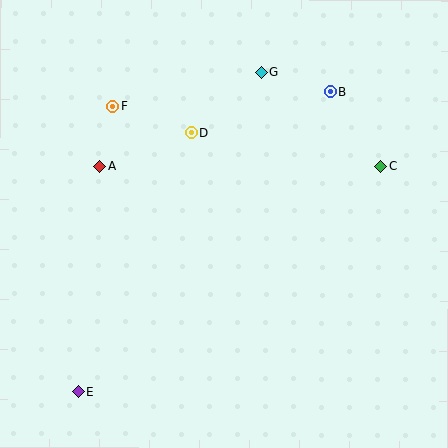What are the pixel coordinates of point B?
Point B is at (330, 91).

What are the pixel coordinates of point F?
Point F is at (113, 106).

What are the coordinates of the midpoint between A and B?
The midpoint between A and B is at (215, 129).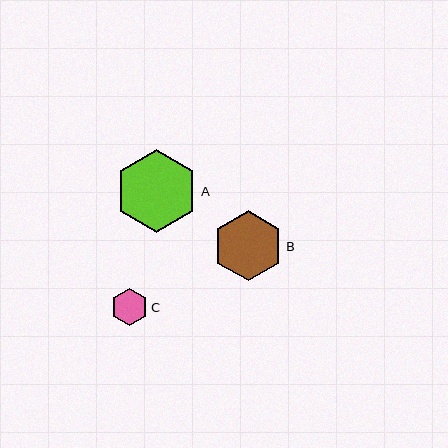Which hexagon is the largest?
Hexagon A is the largest with a size of approximately 84 pixels.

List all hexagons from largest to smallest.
From largest to smallest: A, B, C.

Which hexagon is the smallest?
Hexagon C is the smallest with a size of approximately 38 pixels.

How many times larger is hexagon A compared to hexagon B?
Hexagon A is approximately 1.2 times the size of hexagon B.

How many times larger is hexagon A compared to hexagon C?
Hexagon A is approximately 2.2 times the size of hexagon C.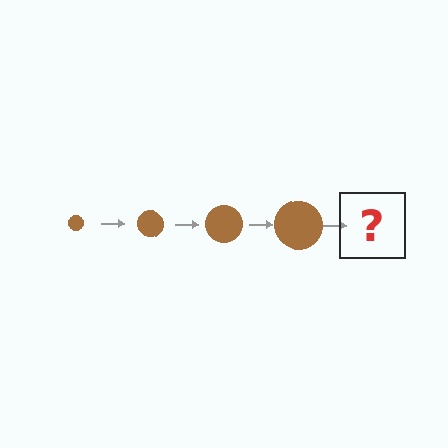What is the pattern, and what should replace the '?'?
The pattern is that the circle gets progressively larger each step. The '?' should be a brown circle, larger than the previous one.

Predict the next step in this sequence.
The next step is a brown circle, larger than the previous one.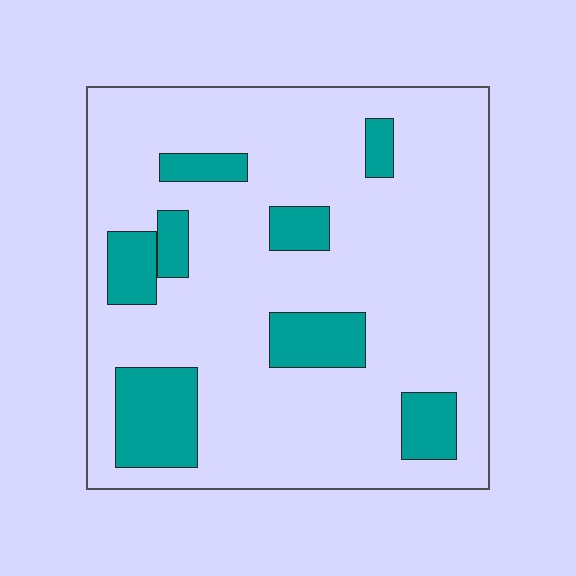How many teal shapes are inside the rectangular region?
8.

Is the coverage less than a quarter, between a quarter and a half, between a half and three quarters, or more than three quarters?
Less than a quarter.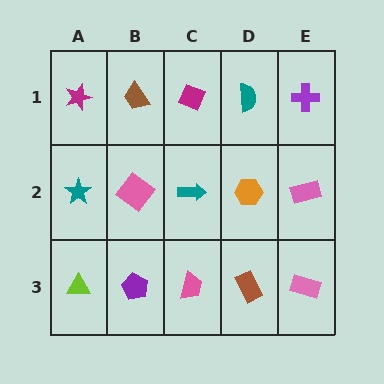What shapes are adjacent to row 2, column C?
A magenta diamond (row 1, column C), a pink trapezoid (row 3, column C), a pink diamond (row 2, column B), an orange hexagon (row 2, column D).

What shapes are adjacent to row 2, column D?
A teal semicircle (row 1, column D), a brown rectangle (row 3, column D), a teal arrow (row 2, column C), a pink rectangle (row 2, column E).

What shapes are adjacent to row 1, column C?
A teal arrow (row 2, column C), a brown trapezoid (row 1, column B), a teal semicircle (row 1, column D).